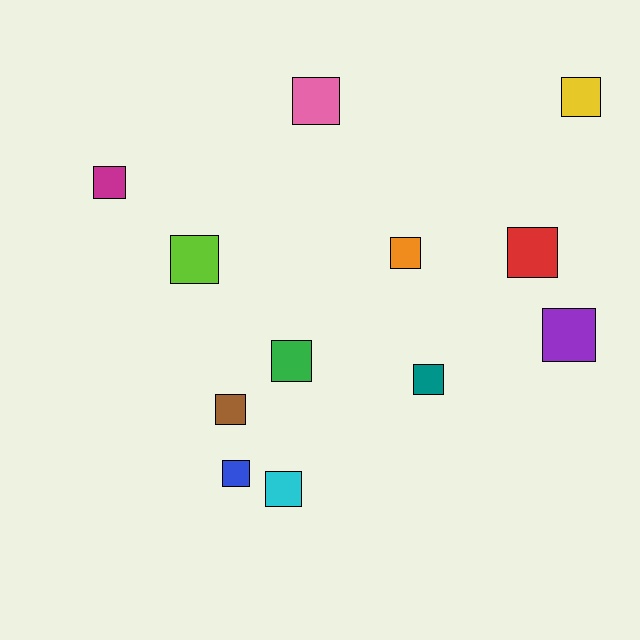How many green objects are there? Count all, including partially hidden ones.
There is 1 green object.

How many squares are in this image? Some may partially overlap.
There are 12 squares.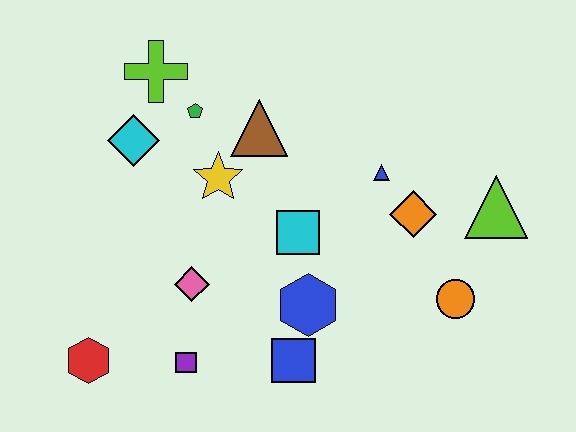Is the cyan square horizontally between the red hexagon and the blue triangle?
Yes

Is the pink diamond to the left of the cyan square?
Yes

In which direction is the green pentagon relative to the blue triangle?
The green pentagon is to the left of the blue triangle.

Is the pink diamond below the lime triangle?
Yes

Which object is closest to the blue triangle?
The orange diamond is closest to the blue triangle.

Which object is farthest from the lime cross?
The orange circle is farthest from the lime cross.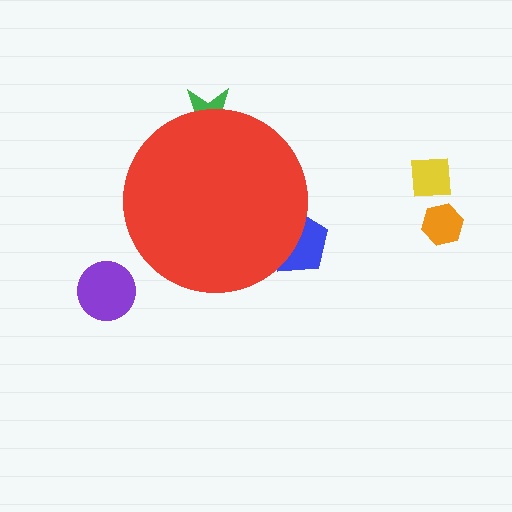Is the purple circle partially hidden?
No, the purple circle is fully visible.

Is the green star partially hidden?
Yes, the green star is partially hidden behind the red circle.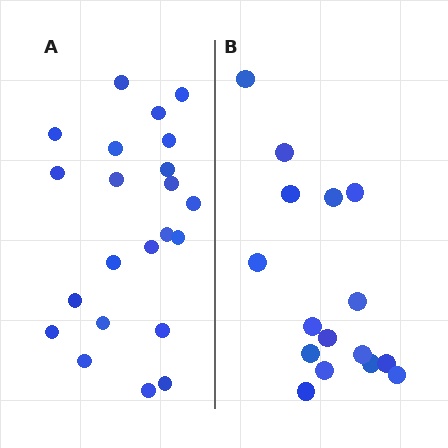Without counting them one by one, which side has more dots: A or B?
Region A (the left region) has more dots.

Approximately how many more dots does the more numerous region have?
Region A has about 6 more dots than region B.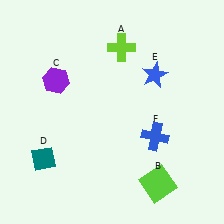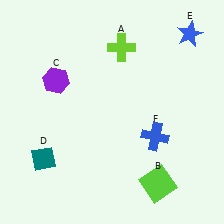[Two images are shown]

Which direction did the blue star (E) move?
The blue star (E) moved up.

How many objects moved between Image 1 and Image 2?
1 object moved between the two images.